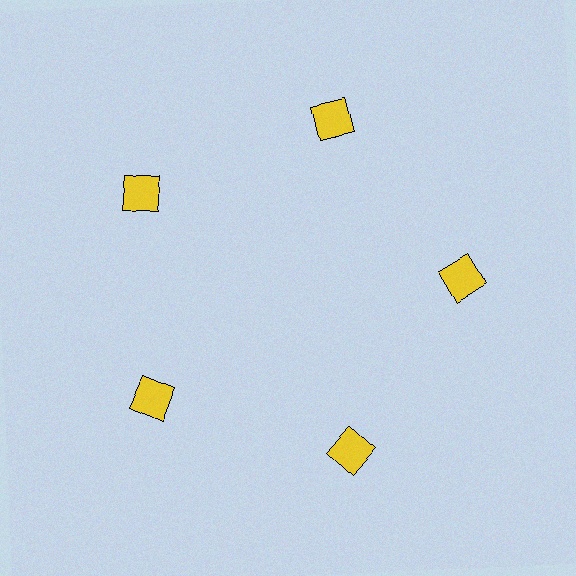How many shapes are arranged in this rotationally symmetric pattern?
There are 5 shapes, arranged in 5 groups of 1.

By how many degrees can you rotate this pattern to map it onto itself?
The pattern maps onto itself every 72 degrees of rotation.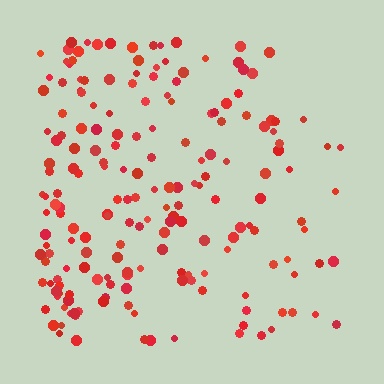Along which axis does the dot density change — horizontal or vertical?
Horizontal.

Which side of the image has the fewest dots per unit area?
The right.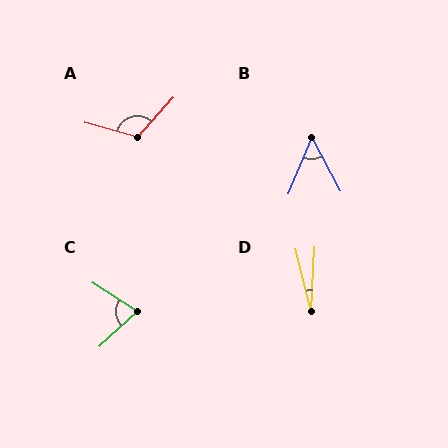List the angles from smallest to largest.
D (17°), B (50°), C (75°), A (117°).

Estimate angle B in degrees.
Approximately 50 degrees.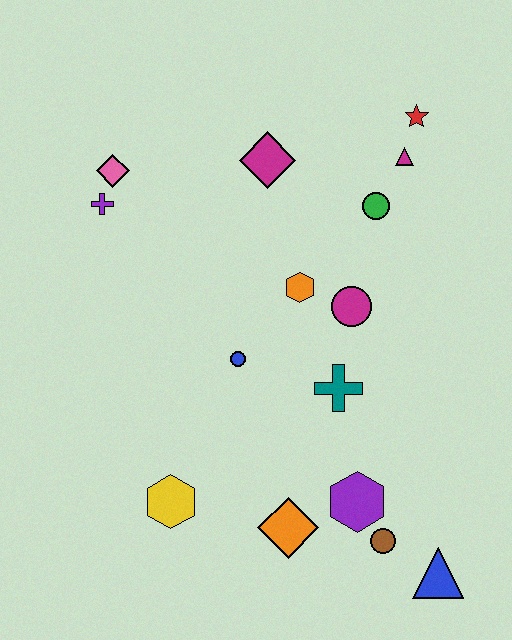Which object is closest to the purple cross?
The pink diamond is closest to the purple cross.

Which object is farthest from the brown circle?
The pink diamond is farthest from the brown circle.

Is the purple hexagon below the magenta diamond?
Yes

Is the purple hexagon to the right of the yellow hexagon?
Yes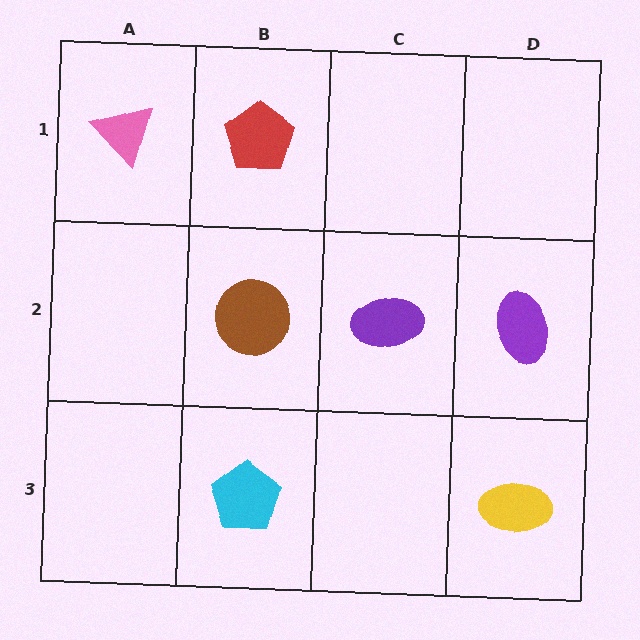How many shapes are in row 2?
3 shapes.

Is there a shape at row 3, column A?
No, that cell is empty.